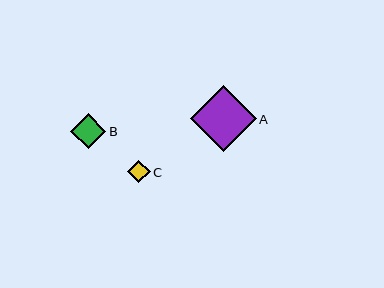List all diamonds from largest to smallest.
From largest to smallest: A, B, C.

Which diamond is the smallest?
Diamond C is the smallest with a size of approximately 22 pixels.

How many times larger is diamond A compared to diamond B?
Diamond A is approximately 1.9 times the size of diamond B.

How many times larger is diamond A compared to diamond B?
Diamond A is approximately 1.9 times the size of diamond B.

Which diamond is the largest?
Diamond A is the largest with a size of approximately 66 pixels.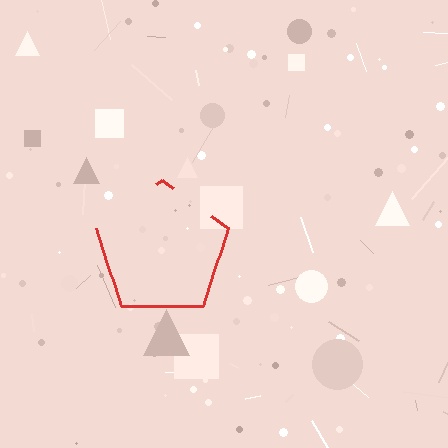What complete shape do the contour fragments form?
The contour fragments form a pentagon.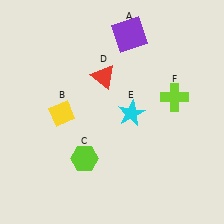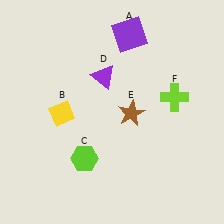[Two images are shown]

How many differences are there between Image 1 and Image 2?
There are 2 differences between the two images.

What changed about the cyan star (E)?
In Image 1, E is cyan. In Image 2, it changed to brown.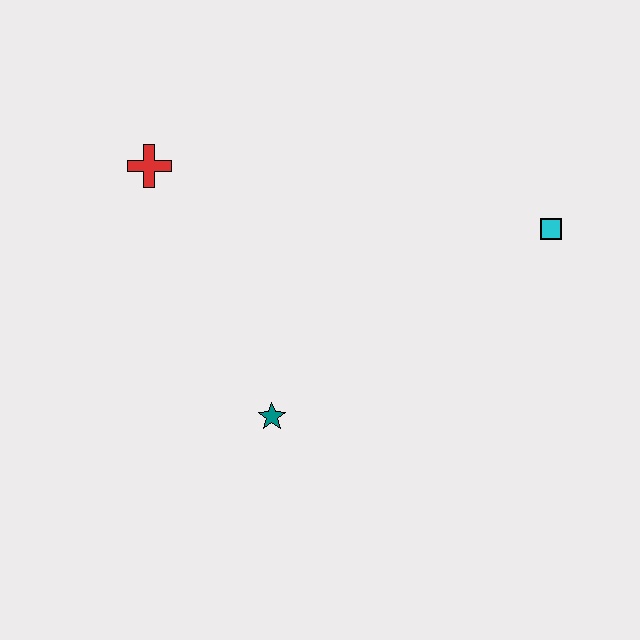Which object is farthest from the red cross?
The cyan square is farthest from the red cross.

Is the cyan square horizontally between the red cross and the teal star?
No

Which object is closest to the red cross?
The teal star is closest to the red cross.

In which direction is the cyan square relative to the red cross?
The cyan square is to the right of the red cross.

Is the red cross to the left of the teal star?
Yes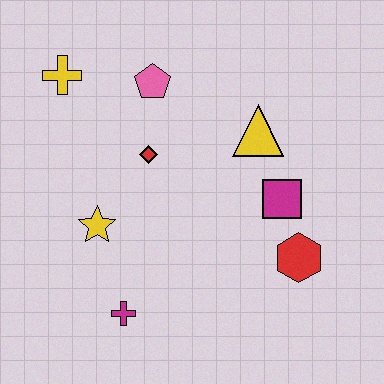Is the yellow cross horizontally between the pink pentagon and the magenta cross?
No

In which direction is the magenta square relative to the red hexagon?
The magenta square is above the red hexagon.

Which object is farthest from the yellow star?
The red hexagon is farthest from the yellow star.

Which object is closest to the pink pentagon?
The red diamond is closest to the pink pentagon.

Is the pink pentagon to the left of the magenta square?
Yes